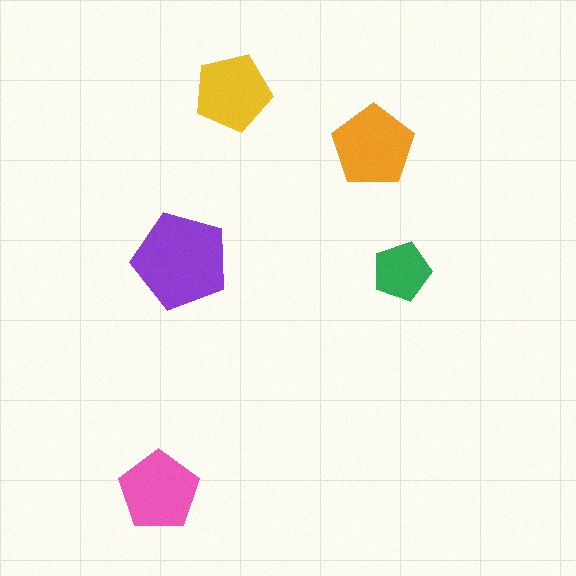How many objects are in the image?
There are 5 objects in the image.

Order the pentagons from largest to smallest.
the purple one, the orange one, the pink one, the yellow one, the green one.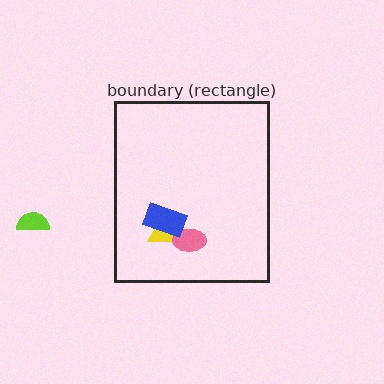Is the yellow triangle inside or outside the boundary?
Inside.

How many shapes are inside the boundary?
3 inside, 1 outside.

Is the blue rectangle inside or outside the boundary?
Inside.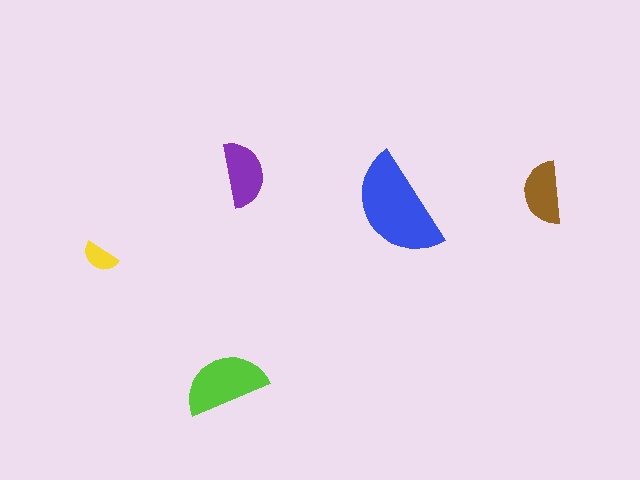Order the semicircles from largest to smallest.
the blue one, the lime one, the purple one, the brown one, the yellow one.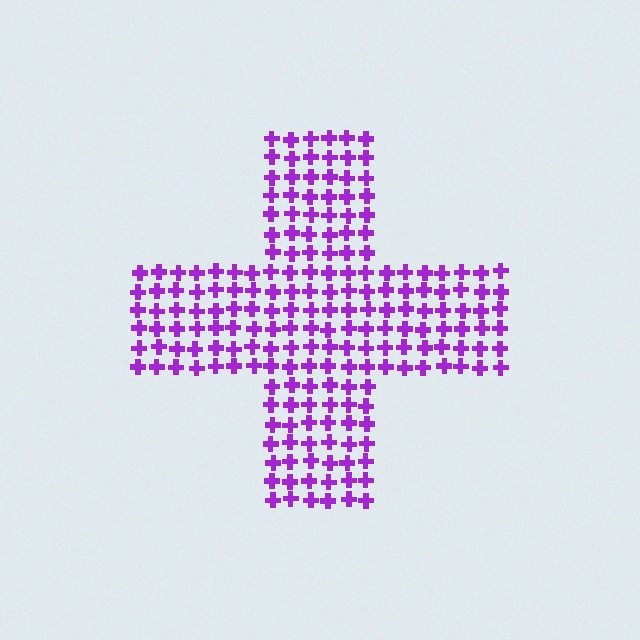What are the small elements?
The small elements are crosses.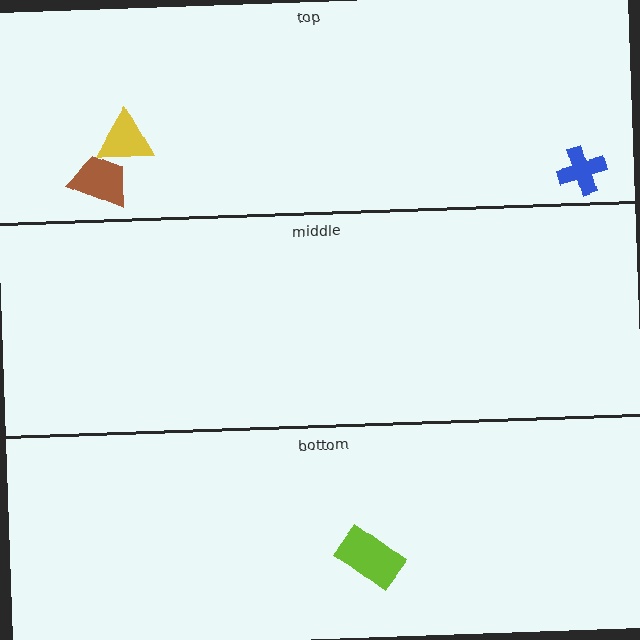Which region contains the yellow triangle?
The top region.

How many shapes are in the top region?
3.